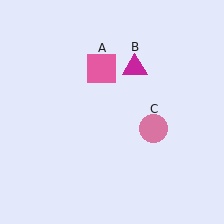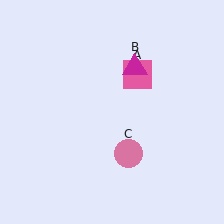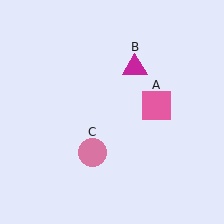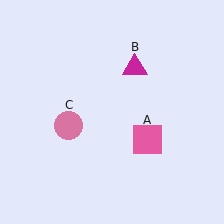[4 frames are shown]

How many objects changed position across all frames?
2 objects changed position: pink square (object A), pink circle (object C).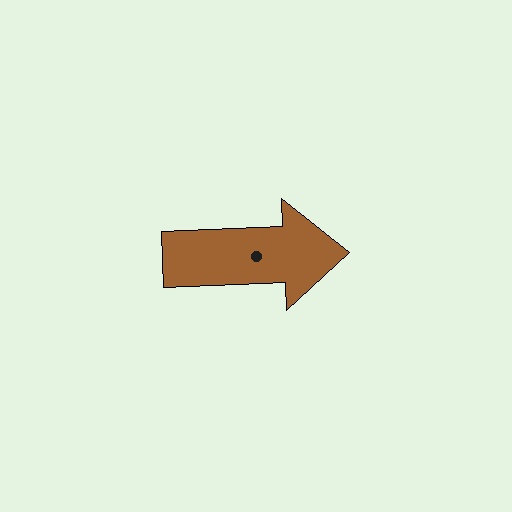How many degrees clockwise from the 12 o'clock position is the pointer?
Approximately 88 degrees.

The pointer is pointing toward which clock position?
Roughly 3 o'clock.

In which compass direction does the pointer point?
East.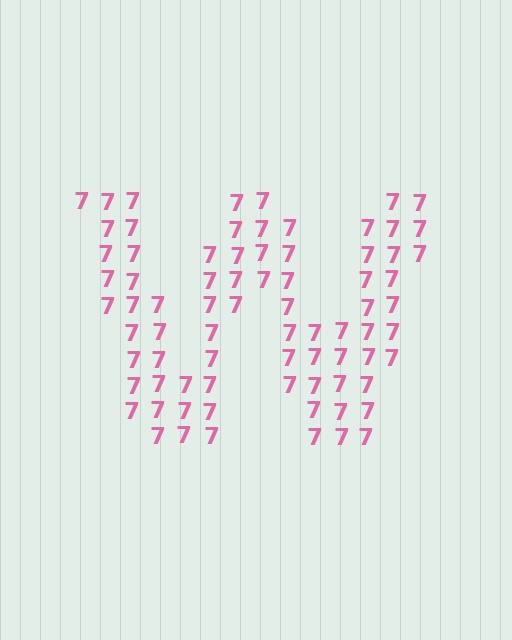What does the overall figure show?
The overall figure shows the letter W.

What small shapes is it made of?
It is made of small digit 7's.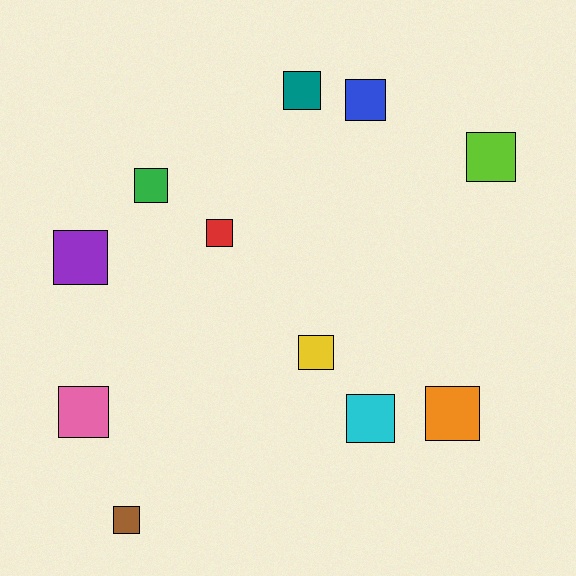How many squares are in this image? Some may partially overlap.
There are 11 squares.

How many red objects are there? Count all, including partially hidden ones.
There is 1 red object.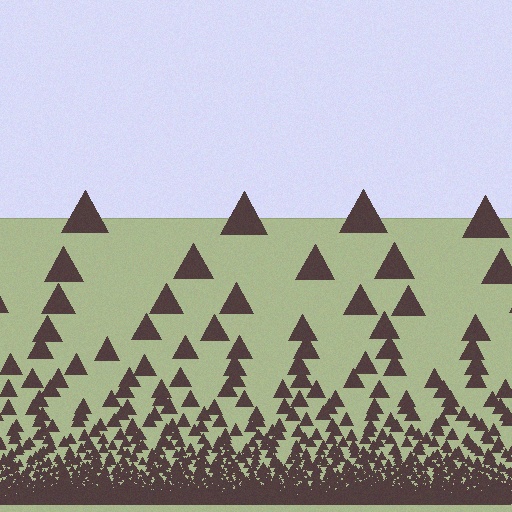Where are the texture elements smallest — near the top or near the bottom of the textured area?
Near the bottom.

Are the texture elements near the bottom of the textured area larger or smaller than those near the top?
Smaller. The gradient is inverted — elements near the bottom are smaller and denser.